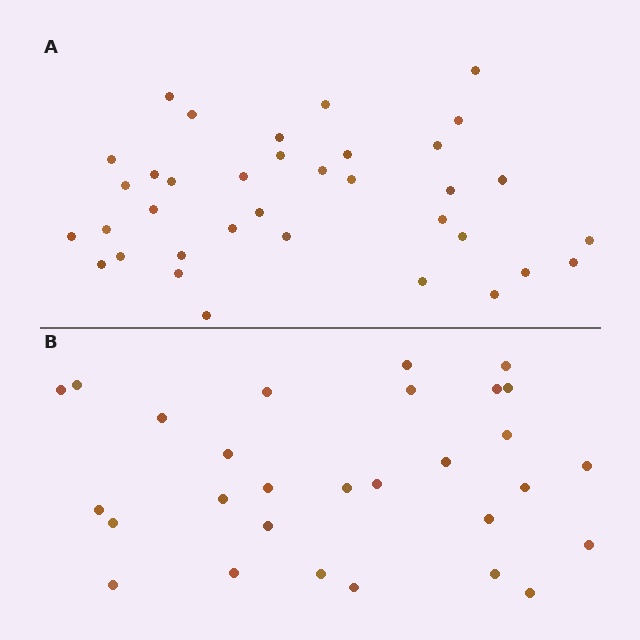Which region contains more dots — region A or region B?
Region A (the top region) has more dots.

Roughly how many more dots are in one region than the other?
Region A has roughly 8 or so more dots than region B.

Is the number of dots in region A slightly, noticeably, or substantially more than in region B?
Region A has only slightly more — the two regions are fairly close. The ratio is roughly 1.2 to 1.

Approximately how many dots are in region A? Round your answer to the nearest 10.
About 40 dots. (The exact count is 36, which rounds to 40.)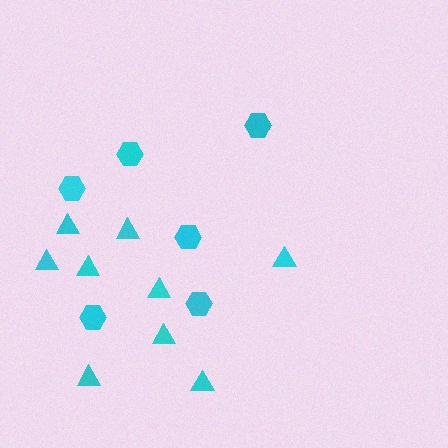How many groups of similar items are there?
There are 2 groups: one group of triangles (9) and one group of hexagons (6).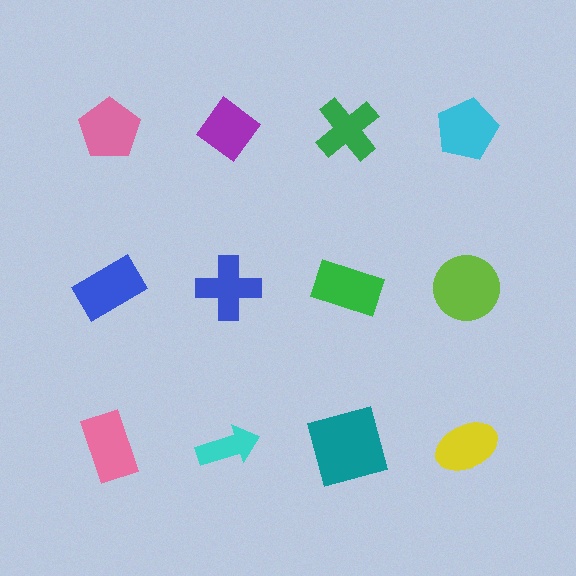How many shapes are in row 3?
4 shapes.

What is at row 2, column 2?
A blue cross.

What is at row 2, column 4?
A lime circle.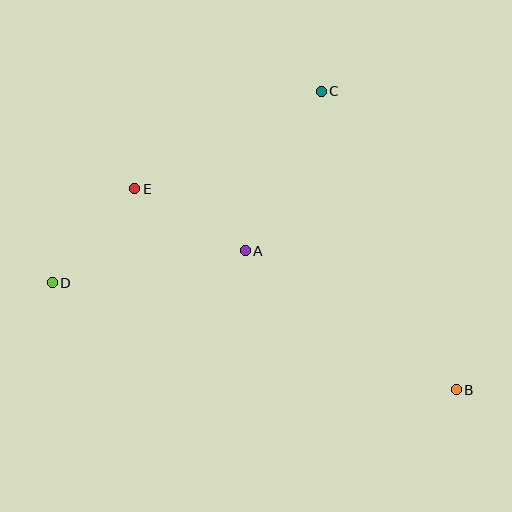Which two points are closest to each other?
Points D and E are closest to each other.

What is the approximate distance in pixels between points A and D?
The distance between A and D is approximately 195 pixels.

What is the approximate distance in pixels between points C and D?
The distance between C and D is approximately 330 pixels.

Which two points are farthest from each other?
Points B and D are farthest from each other.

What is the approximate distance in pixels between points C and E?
The distance between C and E is approximately 210 pixels.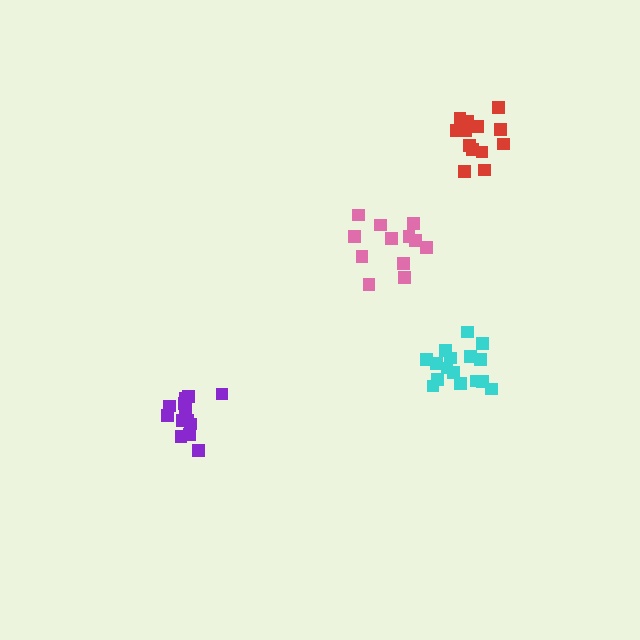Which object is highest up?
The red cluster is topmost.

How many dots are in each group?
Group 1: 12 dots, Group 2: 13 dots, Group 3: 16 dots, Group 4: 13 dots (54 total).